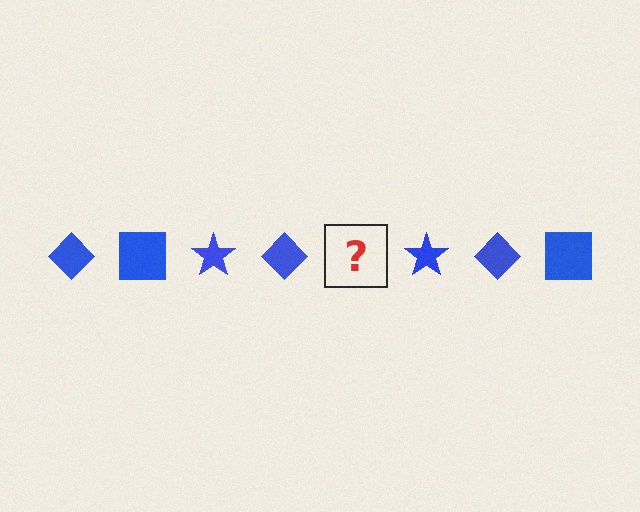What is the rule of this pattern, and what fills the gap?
The rule is that the pattern cycles through diamond, square, star shapes in blue. The gap should be filled with a blue square.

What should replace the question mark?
The question mark should be replaced with a blue square.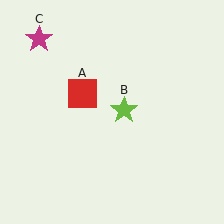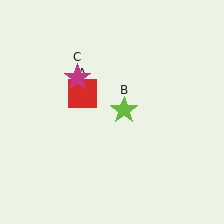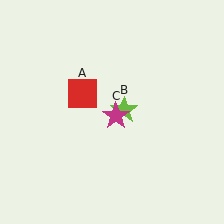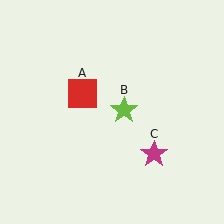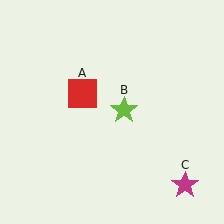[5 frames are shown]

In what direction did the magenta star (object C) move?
The magenta star (object C) moved down and to the right.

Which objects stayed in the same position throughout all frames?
Red square (object A) and lime star (object B) remained stationary.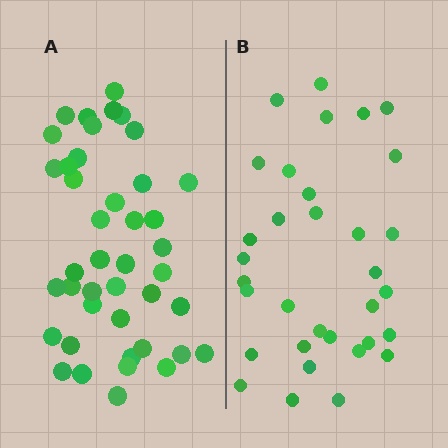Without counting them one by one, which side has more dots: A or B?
Region A (the left region) has more dots.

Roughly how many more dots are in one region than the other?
Region A has roughly 8 or so more dots than region B.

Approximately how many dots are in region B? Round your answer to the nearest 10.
About 30 dots. (The exact count is 33, which rounds to 30.)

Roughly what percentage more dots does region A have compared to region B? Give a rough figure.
About 25% more.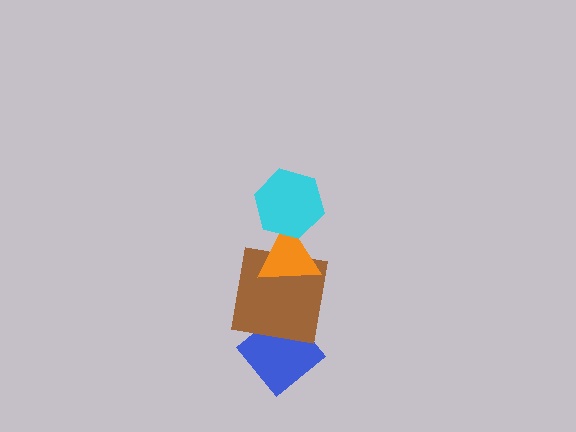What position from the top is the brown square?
The brown square is 3rd from the top.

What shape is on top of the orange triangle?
The cyan hexagon is on top of the orange triangle.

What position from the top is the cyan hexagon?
The cyan hexagon is 1st from the top.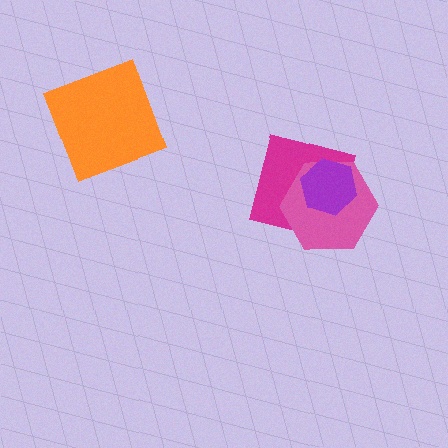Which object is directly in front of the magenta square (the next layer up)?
The pink hexagon is directly in front of the magenta square.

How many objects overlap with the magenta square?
2 objects overlap with the magenta square.